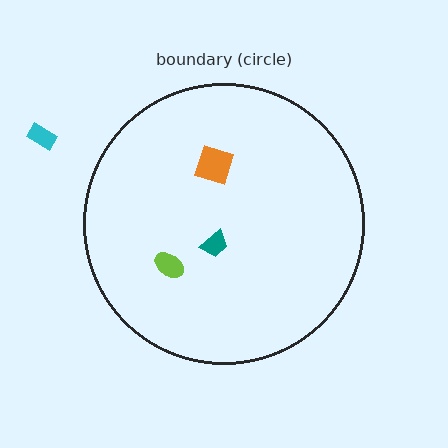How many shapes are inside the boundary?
3 inside, 1 outside.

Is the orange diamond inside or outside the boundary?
Inside.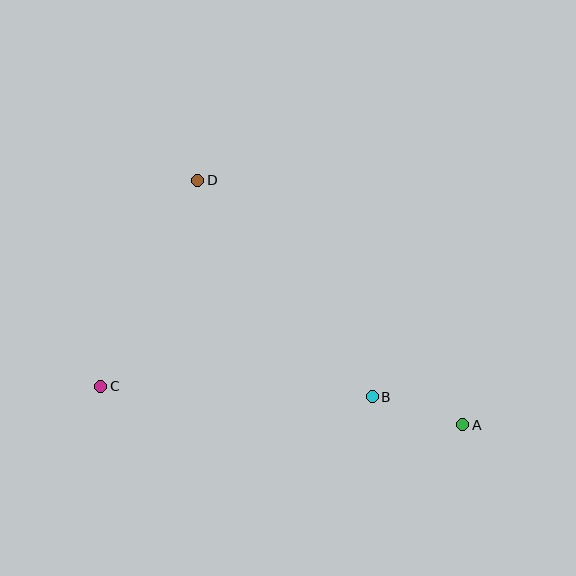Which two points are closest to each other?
Points A and B are closest to each other.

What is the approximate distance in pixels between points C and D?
The distance between C and D is approximately 227 pixels.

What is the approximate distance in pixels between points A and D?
The distance between A and D is approximately 361 pixels.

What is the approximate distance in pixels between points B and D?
The distance between B and D is approximately 278 pixels.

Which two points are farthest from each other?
Points A and C are farthest from each other.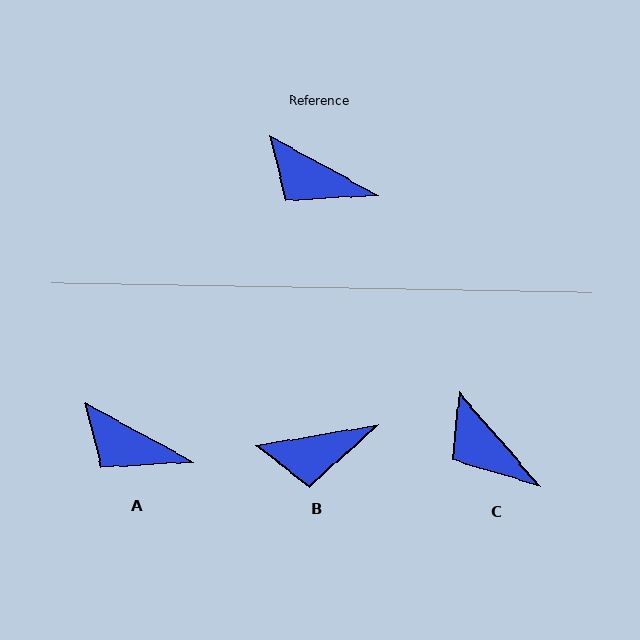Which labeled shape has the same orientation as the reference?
A.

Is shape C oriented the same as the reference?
No, it is off by about 21 degrees.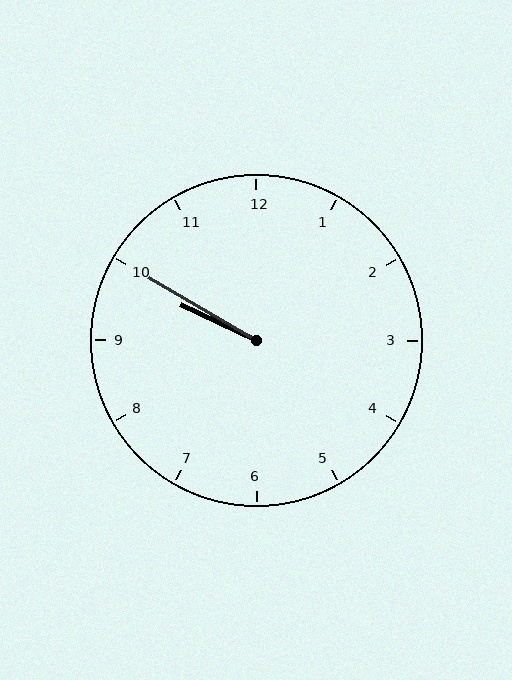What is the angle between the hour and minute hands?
Approximately 5 degrees.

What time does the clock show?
9:50.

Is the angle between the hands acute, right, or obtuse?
It is acute.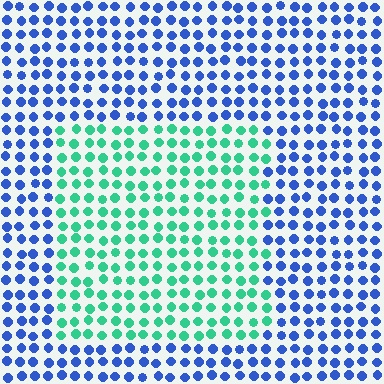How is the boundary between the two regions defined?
The boundary is defined purely by a slight shift in hue (about 69 degrees). Spacing, size, and orientation are identical on both sides.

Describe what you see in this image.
The image is filled with small blue elements in a uniform arrangement. A rectangle-shaped region is visible where the elements are tinted to a slightly different hue, forming a subtle color boundary.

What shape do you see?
I see a rectangle.